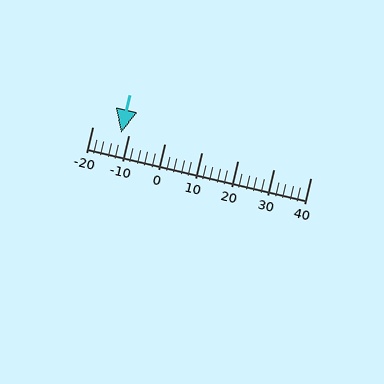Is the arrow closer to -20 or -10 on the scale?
The arrow is closer to -10.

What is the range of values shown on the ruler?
The ruler shows values from -20 to 40.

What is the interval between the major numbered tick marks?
The major tick marks are spaced 10 units apart.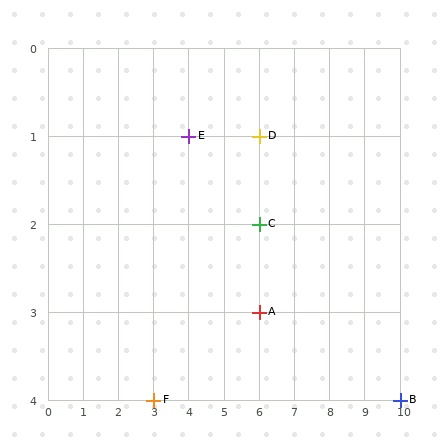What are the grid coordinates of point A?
Point A is at grid coordinates (6, 3).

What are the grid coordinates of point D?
Point D is at grid coordinates (6, 1).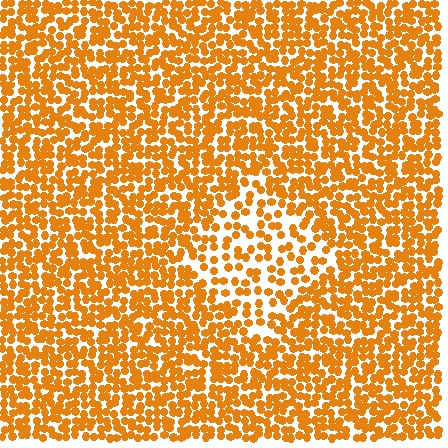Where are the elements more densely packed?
The elements are more densely packed outside the diamond boundary.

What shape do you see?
I see a diamond.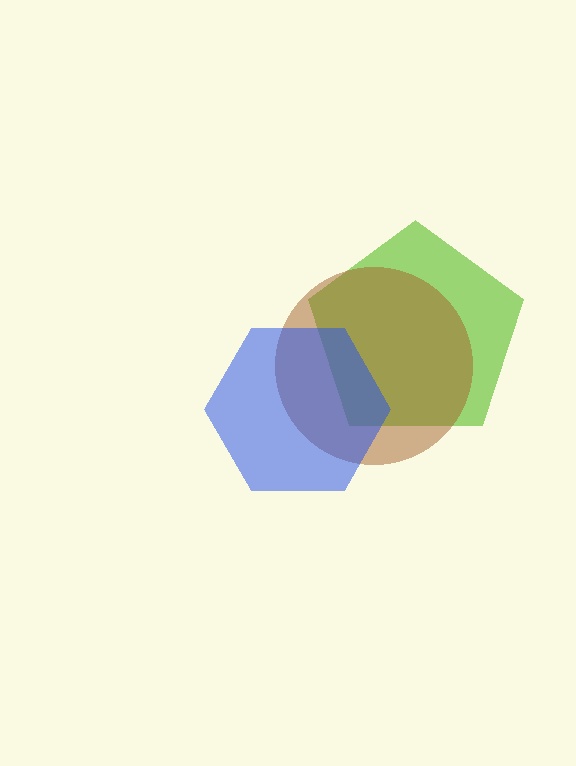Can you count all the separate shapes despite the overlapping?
Yes, there are 3 separate shapes.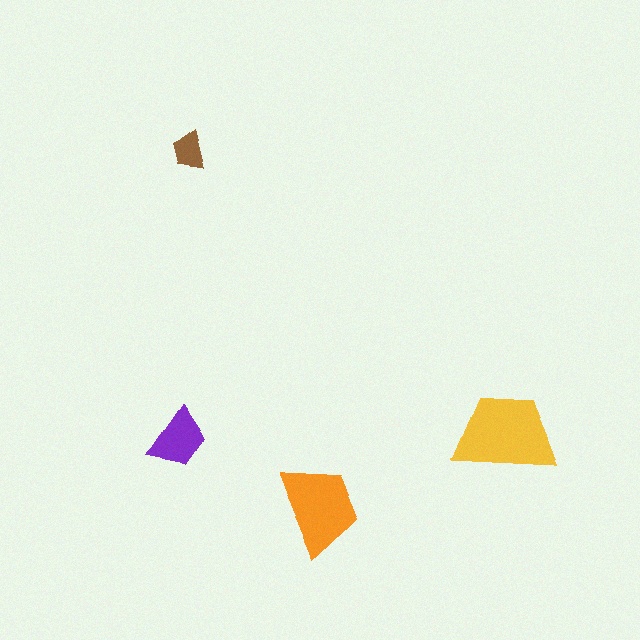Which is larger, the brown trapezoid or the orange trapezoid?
The orange one.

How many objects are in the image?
There are 4 objects in the image.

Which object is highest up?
The brown trapezoid is topmost.